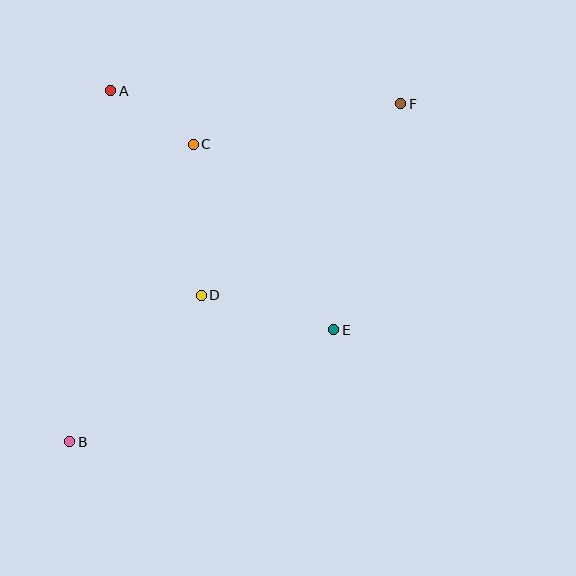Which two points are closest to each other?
Points A and C are closest to each other.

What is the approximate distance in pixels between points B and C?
The distance between B and C is approximately 322 pixels.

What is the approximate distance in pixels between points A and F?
The distance between A and F is approximately 290 pixels.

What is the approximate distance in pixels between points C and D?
The distance between C and D is approximately 151 pixels.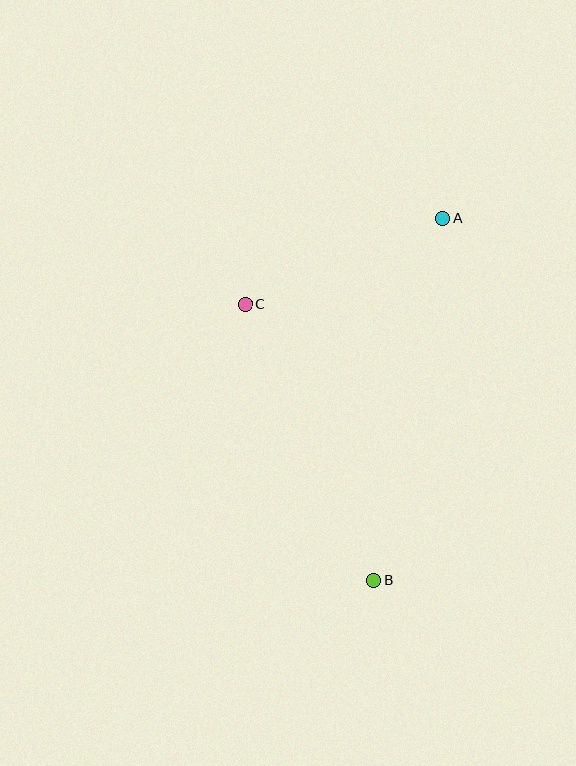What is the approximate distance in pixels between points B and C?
The distance between B and C is approximately 304 pixels.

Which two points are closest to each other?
Points A and C are closest to each other.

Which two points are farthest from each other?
Points A and B are farthest from each other.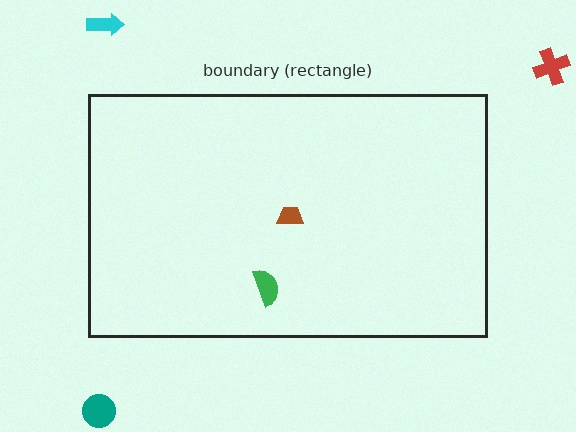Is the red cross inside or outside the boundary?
Outside.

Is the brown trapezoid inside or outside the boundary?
Inside.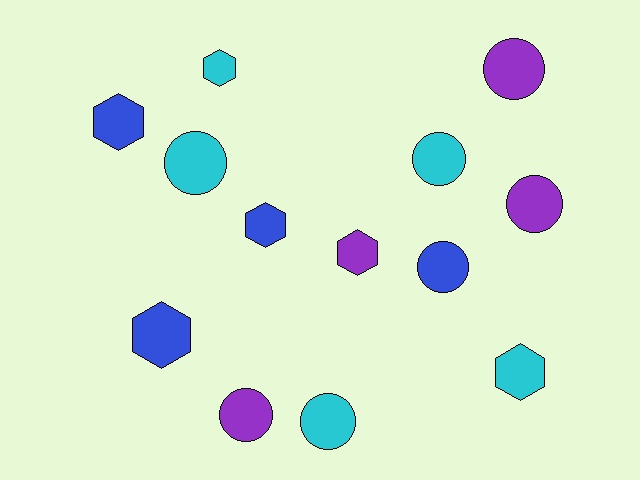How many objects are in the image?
There are 13 objects.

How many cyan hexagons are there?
There are 2 cyan hexagons.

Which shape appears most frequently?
Circle, with 7 objects.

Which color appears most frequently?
Cyan, with 5 objects.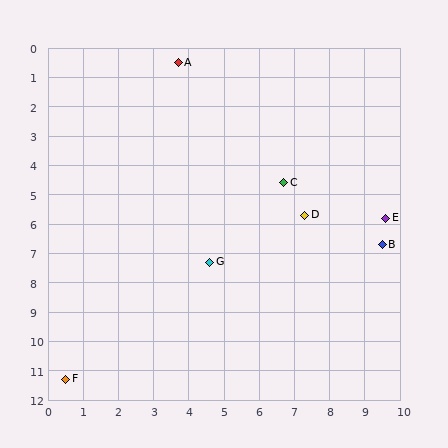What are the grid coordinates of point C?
Point C is at approximately (6.7, 4.6).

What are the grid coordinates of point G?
Point G is at approximately (4.6, 7.3).